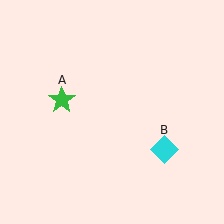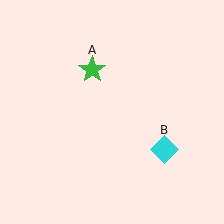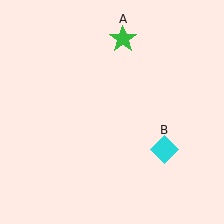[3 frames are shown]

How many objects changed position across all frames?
1 object changed position: green star (object A).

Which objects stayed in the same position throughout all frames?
Cyan diamond (object B) remained stationary.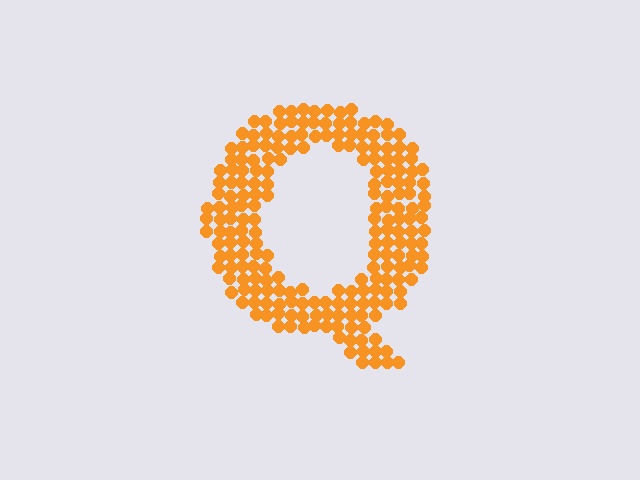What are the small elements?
The small elements are circles.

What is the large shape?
The large shape is the letter Q.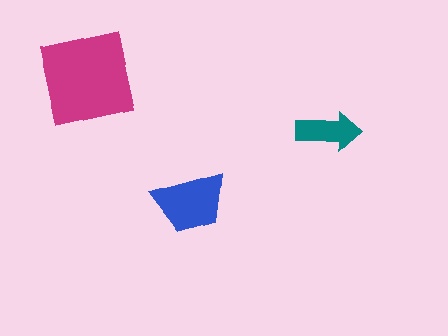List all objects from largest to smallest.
The magenta square, the blue trapezoid, the teal arrow.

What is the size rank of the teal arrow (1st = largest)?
3rd.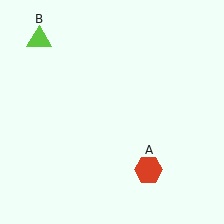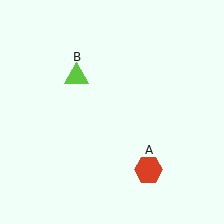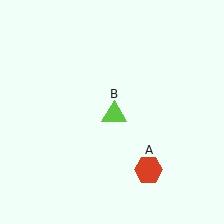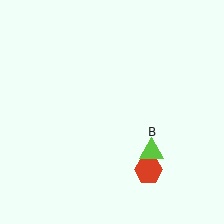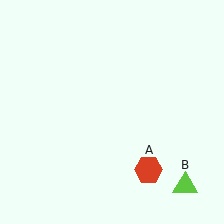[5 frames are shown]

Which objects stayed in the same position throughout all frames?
Red hexagon (object A) remained stationary.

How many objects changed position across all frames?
1 object changed position: lime triangle (object B).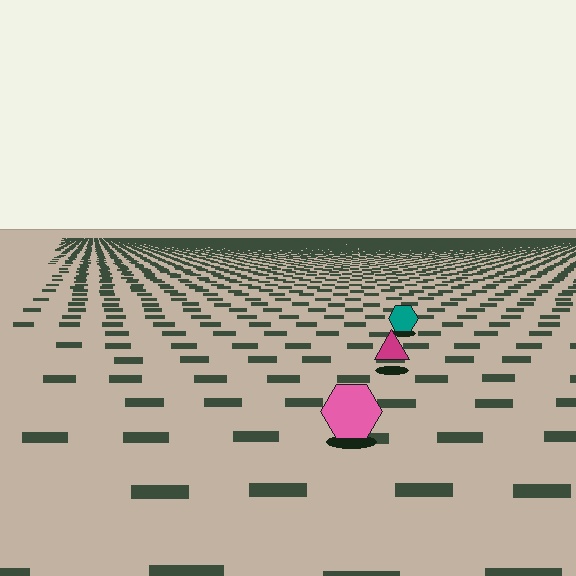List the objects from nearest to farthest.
From nearest to farthest: the pink hexagon, the magenta triangle, the teal hexagon.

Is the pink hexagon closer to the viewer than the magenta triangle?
Yes. The pink hexagon is closer — you can tell from the texture gradient: the ground texture is coarser near it.